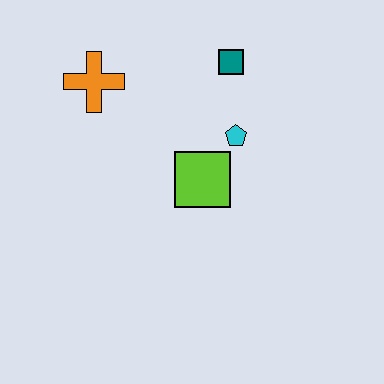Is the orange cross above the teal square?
No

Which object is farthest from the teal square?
The orange cross is farthest from the teal square.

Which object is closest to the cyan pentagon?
The lime square is closest to the cyan pentagon.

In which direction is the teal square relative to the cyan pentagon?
The teal square is above the cyan pentagon.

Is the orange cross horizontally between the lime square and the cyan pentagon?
No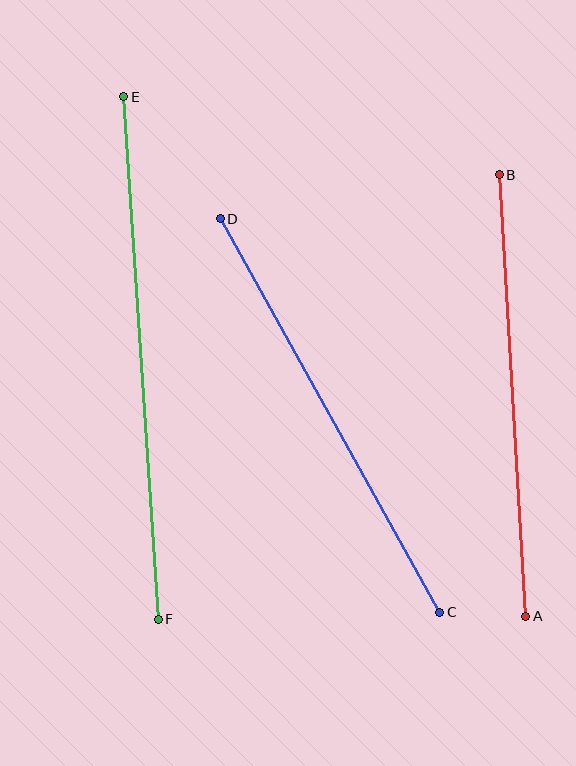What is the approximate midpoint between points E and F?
The midpoint is at approximately (141, 358) pixels.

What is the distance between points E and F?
The distance is approximately 524 pixels.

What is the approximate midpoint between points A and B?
The midpoint is at approximately (512, 395) pixels.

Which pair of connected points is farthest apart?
Points E and F are farthest apart.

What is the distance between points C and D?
The distance is approximately 451 pixels.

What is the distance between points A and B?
The distance is approximately 442 pixels.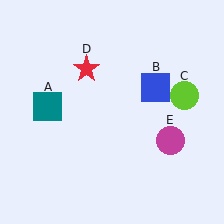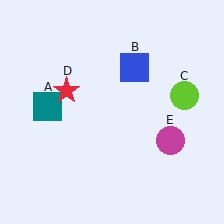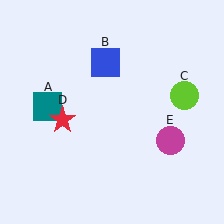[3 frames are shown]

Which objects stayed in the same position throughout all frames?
Teal square (object A) and lime circle (object C) and magenta circle (object E) remained stationary.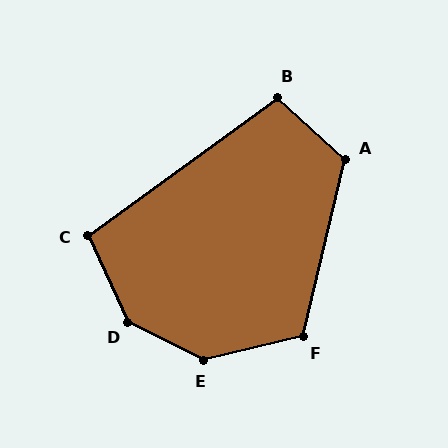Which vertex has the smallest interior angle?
C, at approximately 101 degrees.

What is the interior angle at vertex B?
Approximately 101 degrees (obtuse).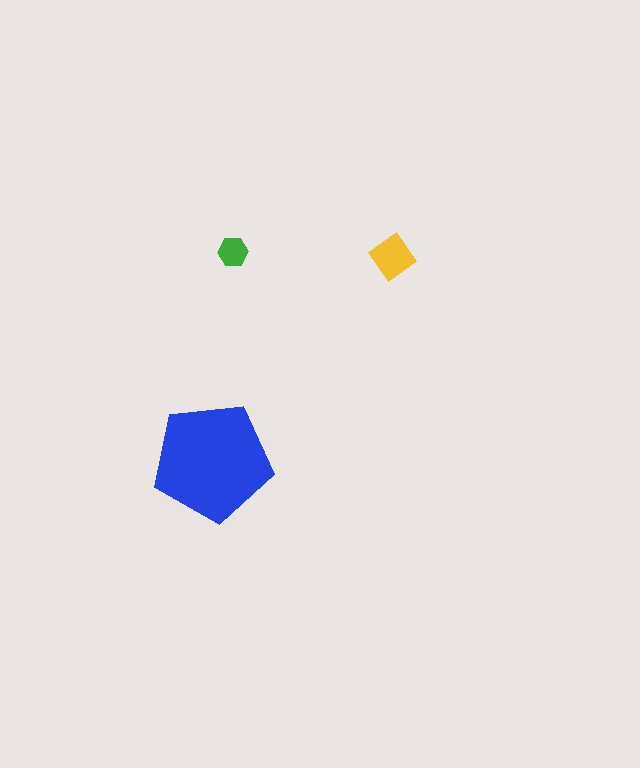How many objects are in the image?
There are 3 objects in the image.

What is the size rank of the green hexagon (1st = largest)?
3rd.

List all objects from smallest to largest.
The green hexagon, the yellow diamond, the blue pentagon.